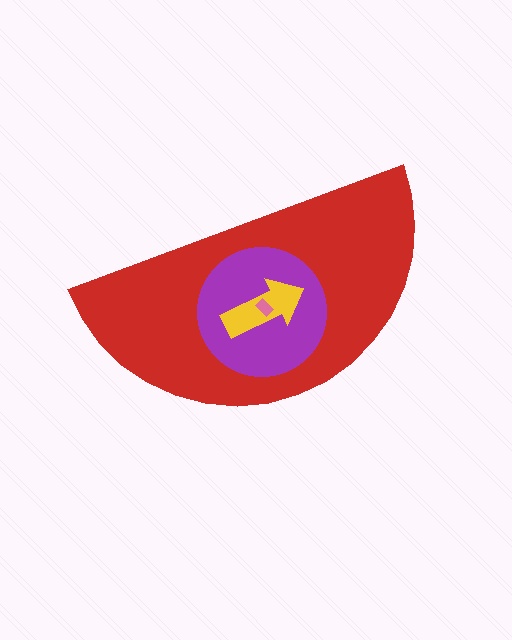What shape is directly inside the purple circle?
The yellow arrow.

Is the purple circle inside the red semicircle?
Yes.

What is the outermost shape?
The red semicircle.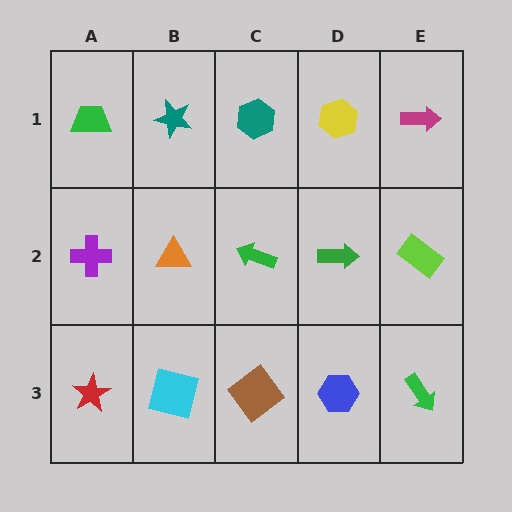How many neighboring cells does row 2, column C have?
4.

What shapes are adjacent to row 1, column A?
A purple cross (row 2, column A), a teal star (row 1, column B).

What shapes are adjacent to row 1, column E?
A lime rectangle (row 2, column E), a yellow hexagon (row 1, column D).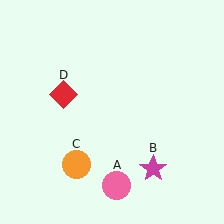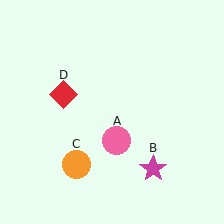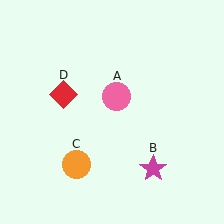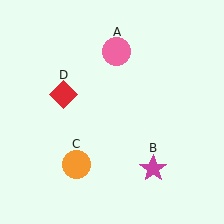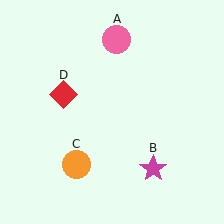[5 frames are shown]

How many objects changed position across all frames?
1 object changed position: pink circle (object A).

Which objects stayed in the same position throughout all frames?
Magenta star (object B) and orange circle (object C) and red diamond (object D) remained stationary.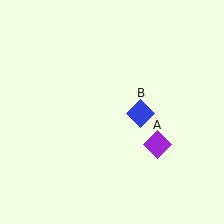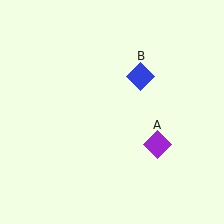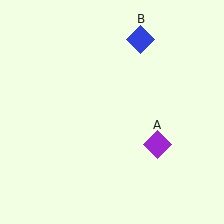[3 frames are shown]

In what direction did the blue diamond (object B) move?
The blue diamond (object B) moved up.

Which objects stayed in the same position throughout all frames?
Purple diamond (object A) remained stationary.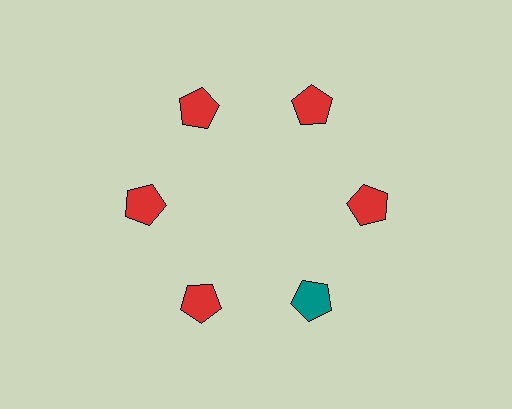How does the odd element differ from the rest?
It has a different color: teal instead of red.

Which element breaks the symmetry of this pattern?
The teal pentagon at roughly the 5 o'clock position breaks the symmetry. All other shapes are red pentagons.